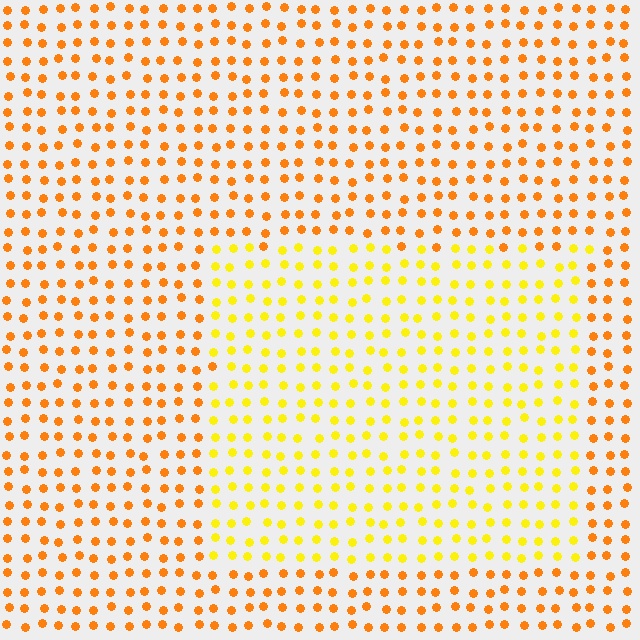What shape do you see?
I see a rectangle.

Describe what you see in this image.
The image is filled with small orange elements in a uniform arrangement. A rectangle-shaped region is visible where the elements are tinted to a slightly different hue, forming a subtle color boundary.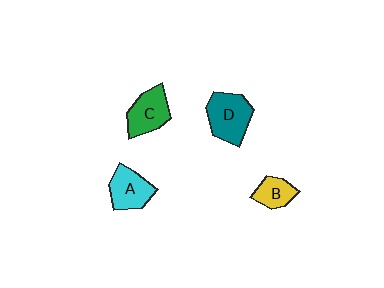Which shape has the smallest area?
Shape B (yellow).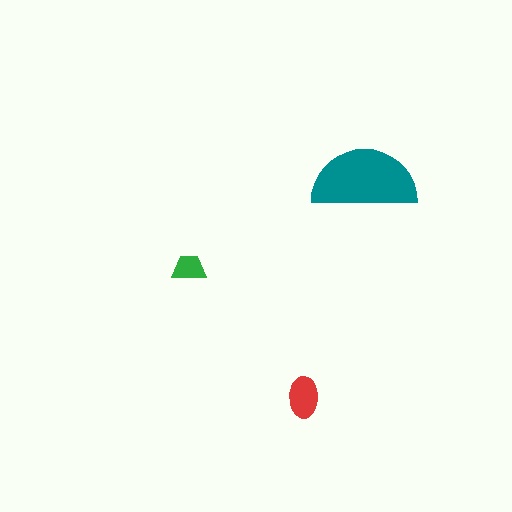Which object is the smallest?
The green trapezoid.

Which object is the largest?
The teal semicircle.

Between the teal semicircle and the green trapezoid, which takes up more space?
The teal semicircle.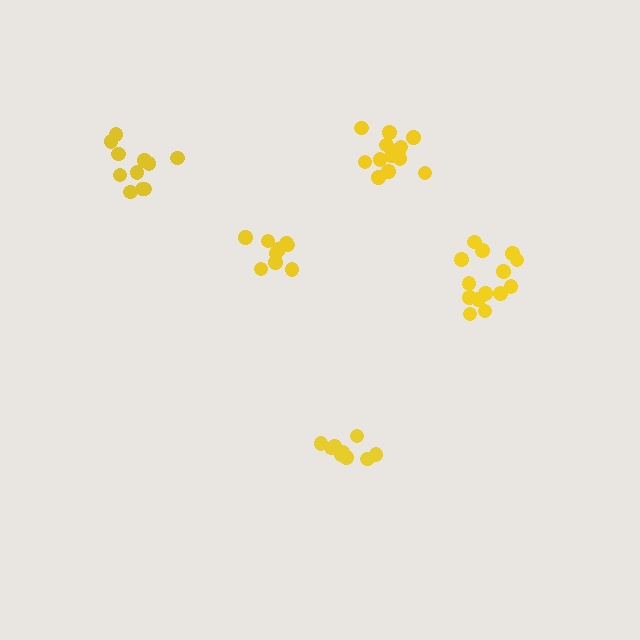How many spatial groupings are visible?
There are 5 spatial groupings.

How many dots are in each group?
Group 1: 9 dots, Group 2: 9 dots, Group 3: 11 dots, Group 4: 15 dots, Group 5: 13 dots (57 total).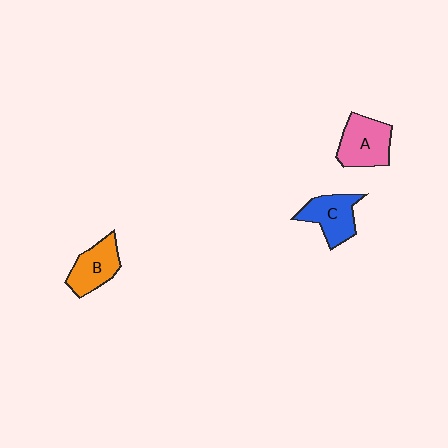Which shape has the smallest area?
Shape B (orange).